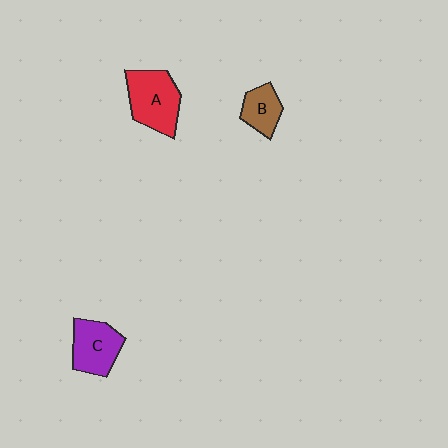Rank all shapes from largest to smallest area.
From largest to smallest: A (red), C (purple), B (brown).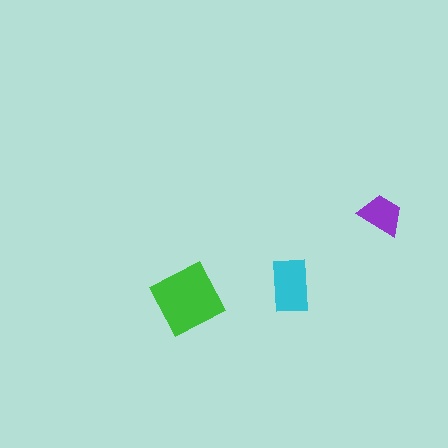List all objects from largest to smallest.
The green square, the cyan rectangle, the purple trapezoid.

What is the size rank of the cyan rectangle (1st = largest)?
2nd.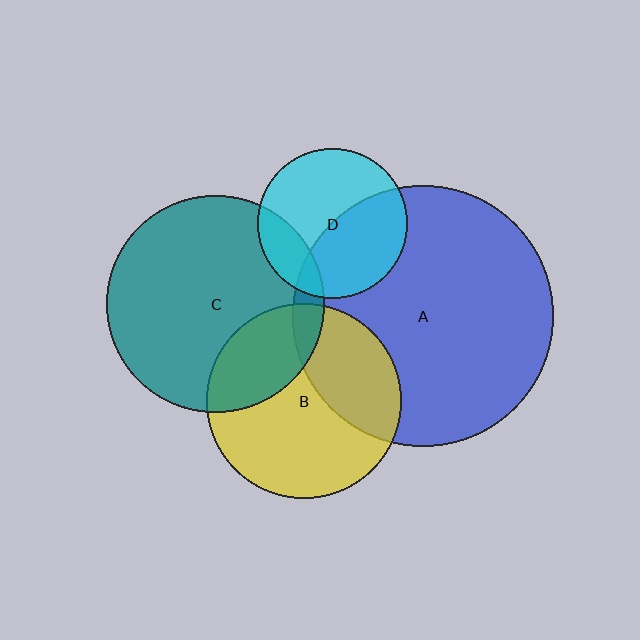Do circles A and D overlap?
Yes.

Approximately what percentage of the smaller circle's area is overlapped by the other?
Approximately 45%.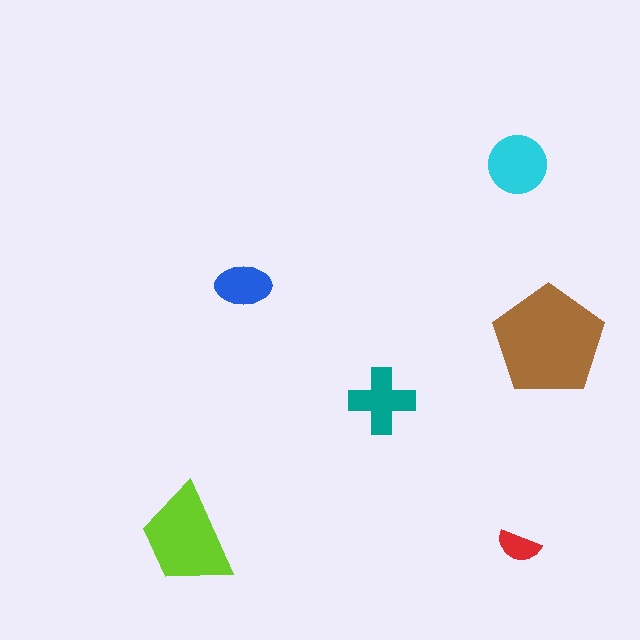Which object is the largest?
The brown pentagon.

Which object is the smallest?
The red semicircle.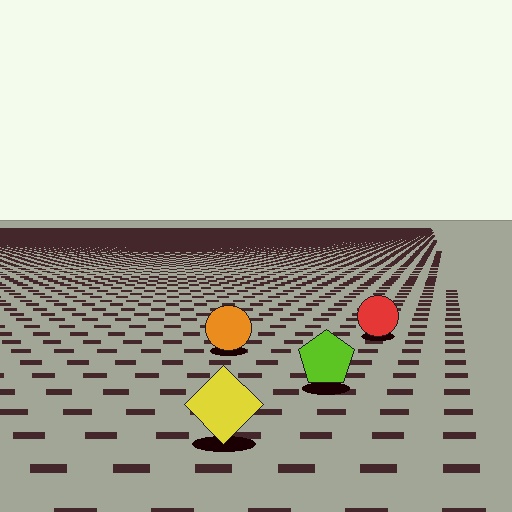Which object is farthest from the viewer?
The red circle is farthest from the viewer. It appears smaller and the ground texture around it is denser.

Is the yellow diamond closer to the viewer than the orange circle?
Yes. The yellow diamond is closer — you can tell from the texture gradient: the ground texture is coarser near it.